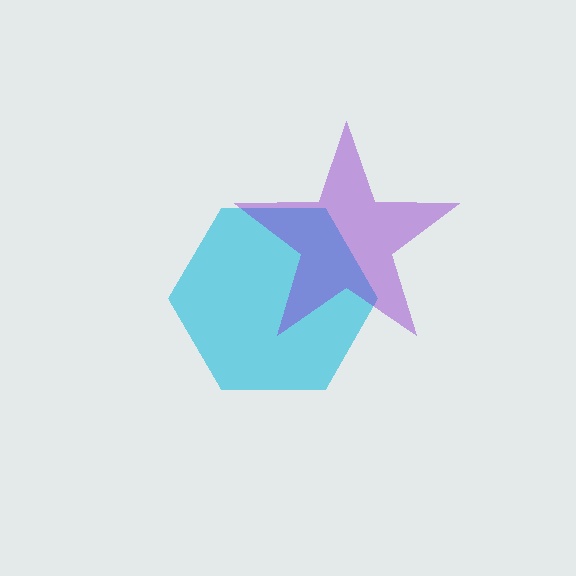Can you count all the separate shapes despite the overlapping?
Yes, there are 2 separate shapes.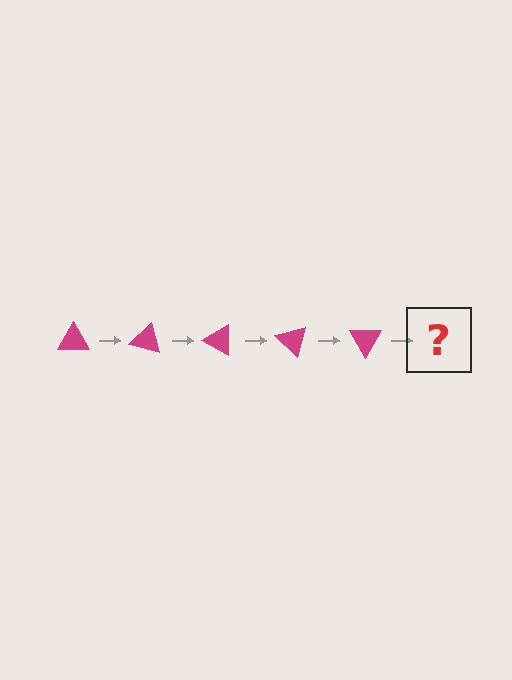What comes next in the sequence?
The next element should be a magenta triangle rotated 75 degrees.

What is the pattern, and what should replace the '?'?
The pattern is that the triangle rotates 15 degrees each step. The '?' should be a magenta triangle rotated 75 degrees.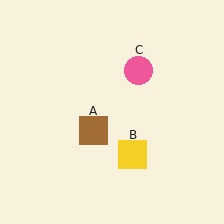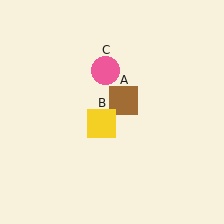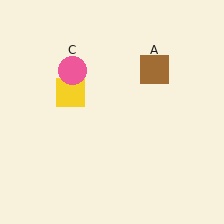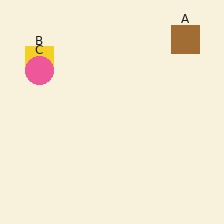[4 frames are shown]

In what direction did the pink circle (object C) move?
The pink circle (object C) moved left.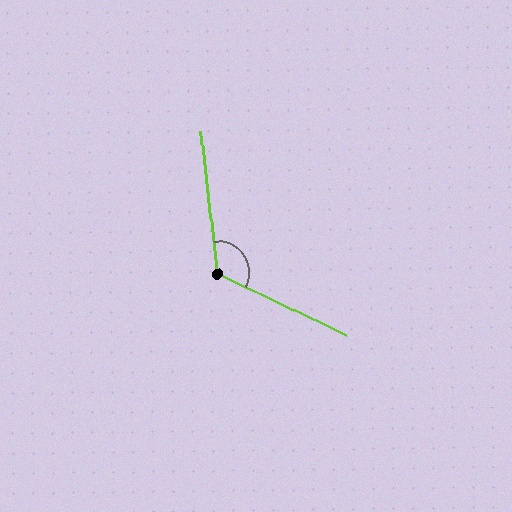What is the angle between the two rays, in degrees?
Approximately 122 degrees.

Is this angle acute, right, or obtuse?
It is obtuse.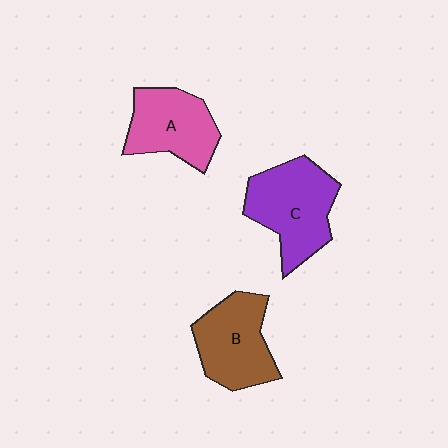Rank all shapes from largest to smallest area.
From largest to smallest: C (purple), B (brown), A (pink).